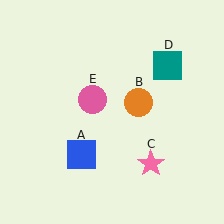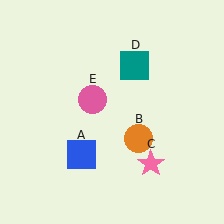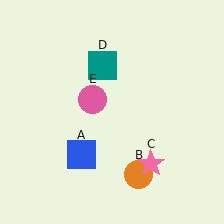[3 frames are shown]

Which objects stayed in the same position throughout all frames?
Blue square (object A) and pink star (object C) and pink circle (object E) remained stationary.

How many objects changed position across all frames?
2 objects changed position: orange circle (object B), teal square (object D).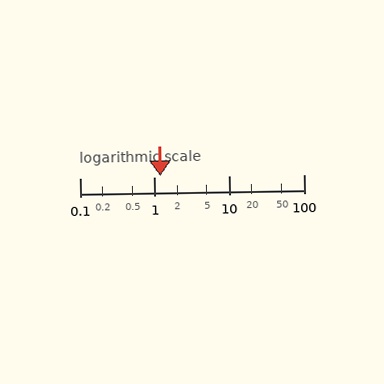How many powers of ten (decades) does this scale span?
The scale spans 3 decades, from 0.1 to 100.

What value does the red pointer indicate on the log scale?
The pointer indicates approximately 1.2.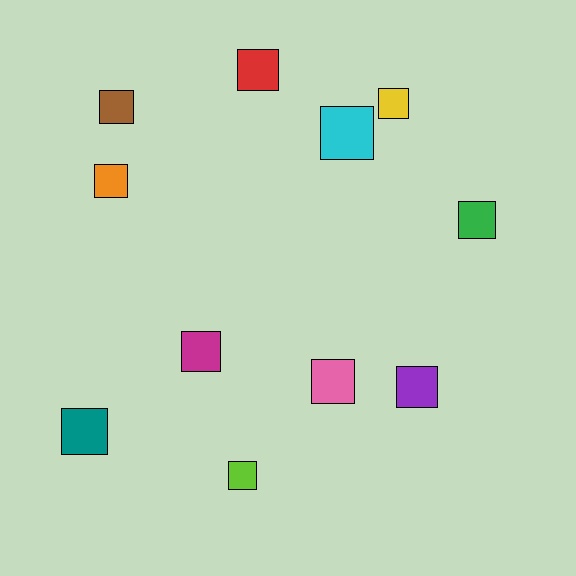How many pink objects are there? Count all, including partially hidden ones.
There is 1 pink object.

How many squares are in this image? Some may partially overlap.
There are 11 squares.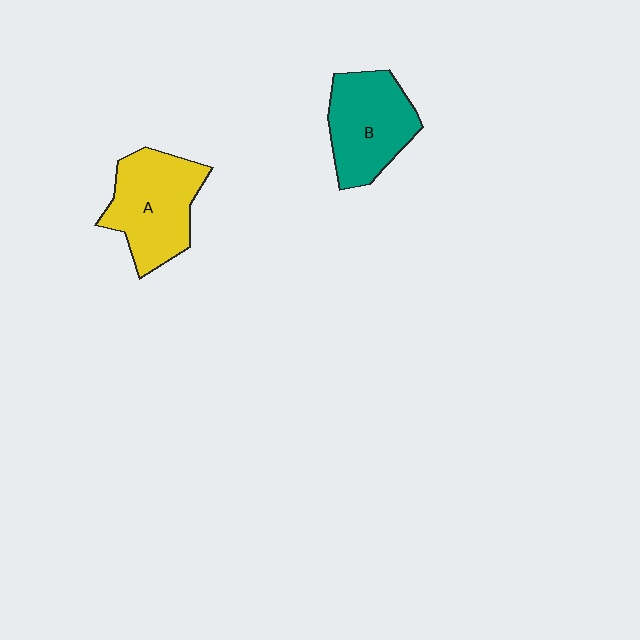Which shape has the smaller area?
Shape B (teal).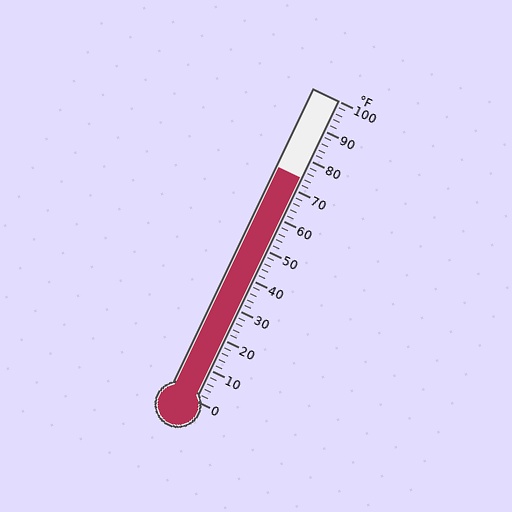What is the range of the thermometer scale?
The thermometer scale ranges from 0°F to 100°F.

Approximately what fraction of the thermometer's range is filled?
The thermometer is filled to approximately 75% of its range.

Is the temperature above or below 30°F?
The temperature is above 30°F.